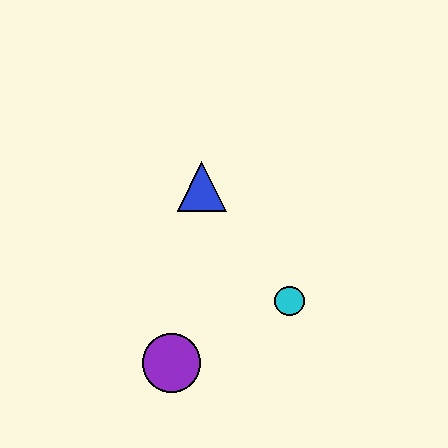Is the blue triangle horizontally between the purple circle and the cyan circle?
Yes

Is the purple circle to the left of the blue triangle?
Yes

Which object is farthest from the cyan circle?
The blue triangle is farthest from the cyan circle.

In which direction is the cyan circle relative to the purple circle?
The cyan circle is to the right of the purple circle.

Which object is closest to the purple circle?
The cyan circle is closest to the purple circle.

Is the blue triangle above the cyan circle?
Yes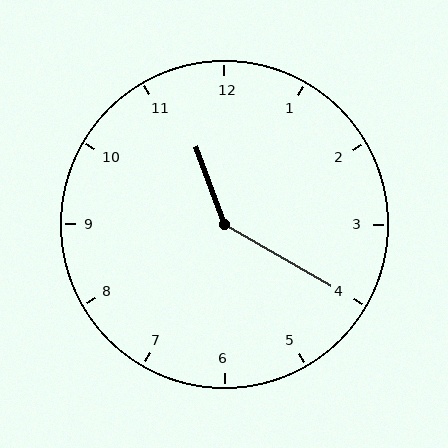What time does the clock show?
11:20.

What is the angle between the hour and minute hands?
Approximately 140 degrees.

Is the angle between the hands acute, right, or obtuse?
It is obtuse.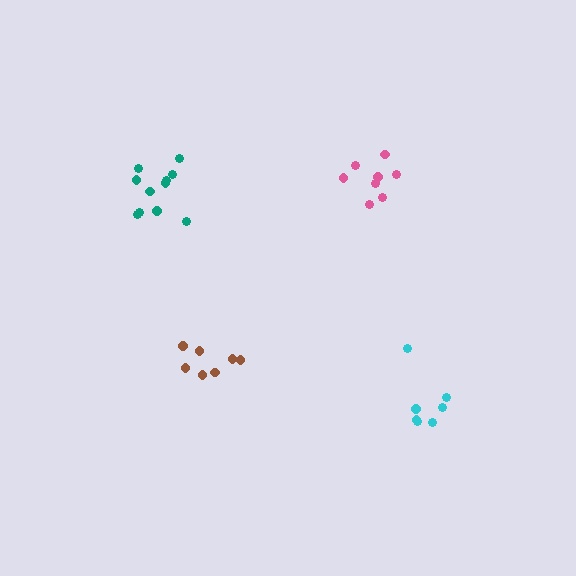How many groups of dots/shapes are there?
There are 4 groups.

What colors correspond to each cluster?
The clusters are colored: pink, brown, cyan, teal.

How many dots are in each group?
Group 1: 8 dots, Group 2: 7 dots, Group 3: 7 dots, Group 4: 11 dots (33 total).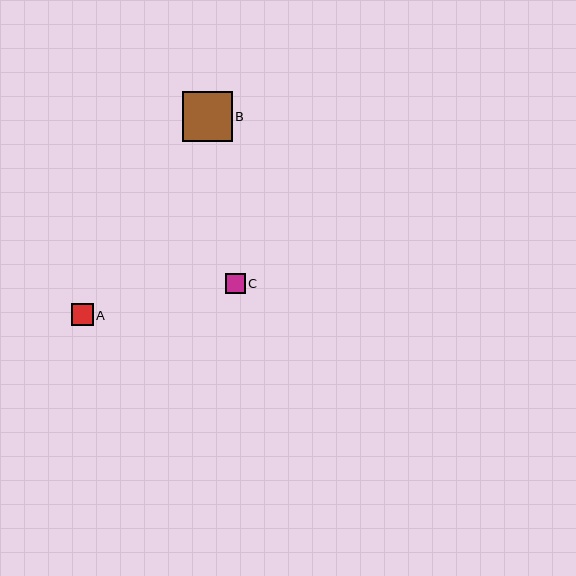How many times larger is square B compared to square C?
Square B is approximately 2.5 times the size of square C.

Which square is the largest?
Square B is the largest with a size of approximately 50 pixels.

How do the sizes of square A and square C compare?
Square A and square C are approximately the same size.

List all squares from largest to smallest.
From largest to smallest: B, A, C.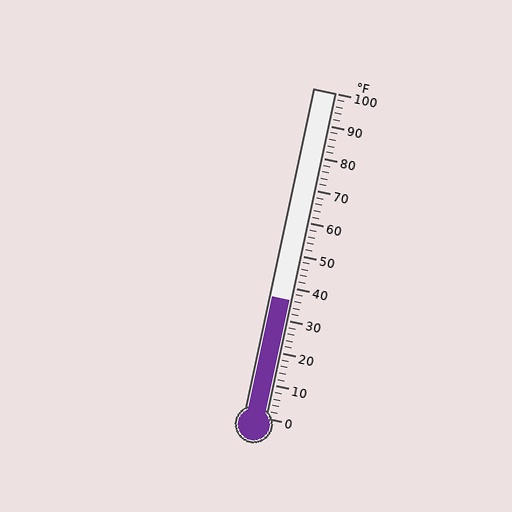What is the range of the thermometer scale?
The thermometer scale ranges from 0°F to 100°F.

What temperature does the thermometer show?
The thermometer shows approximately 36°F.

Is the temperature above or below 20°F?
The temperature is above 20°F.